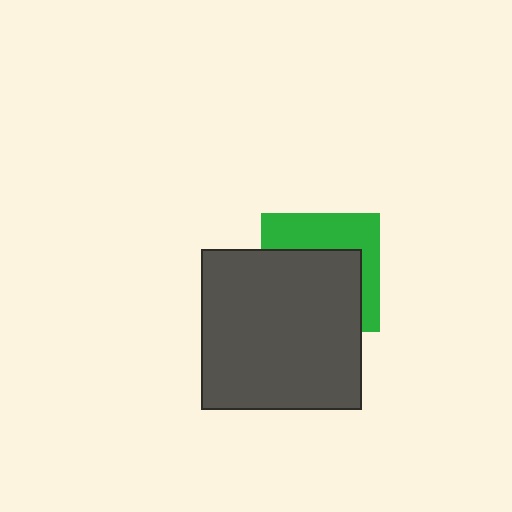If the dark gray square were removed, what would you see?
You would see the complete green square.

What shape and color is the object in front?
The object in front is a dark gray square.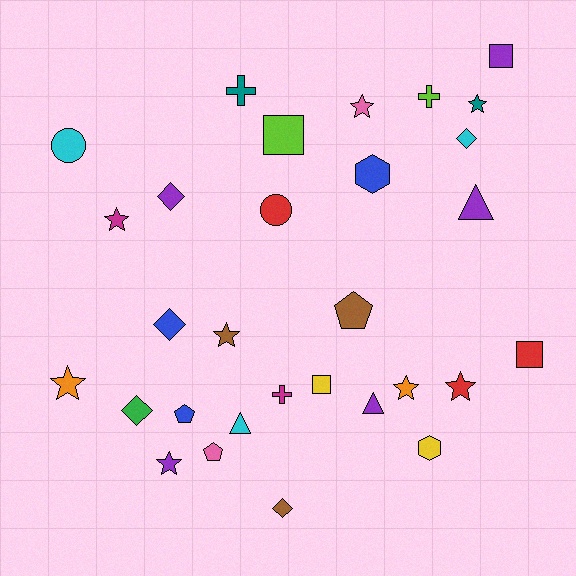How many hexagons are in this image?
There are 2 hexagons.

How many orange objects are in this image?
There are 2 orange objects.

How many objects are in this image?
There are 30 objects.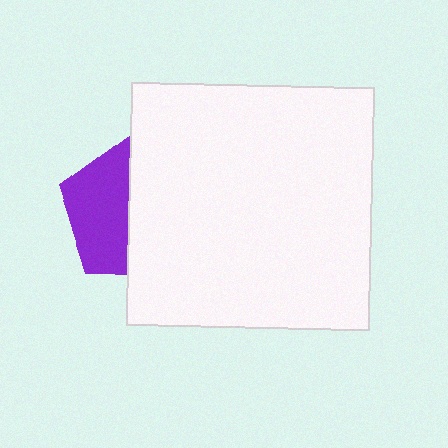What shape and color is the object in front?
The object in front is a white square.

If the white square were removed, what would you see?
You would see the complete purple pentagon.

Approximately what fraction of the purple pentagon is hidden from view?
Roughly 55% of the purple pentagon is hidden behind the white square.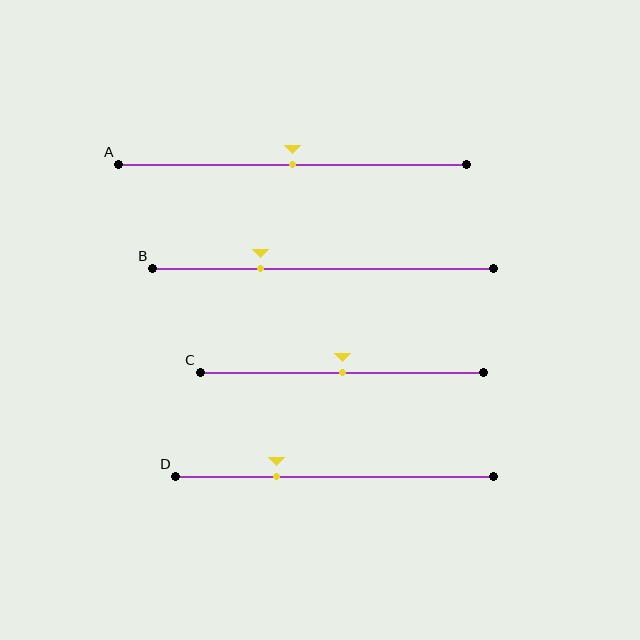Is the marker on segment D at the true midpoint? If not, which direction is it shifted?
No, the marker on segment D is shifted to the left by about 18% of the segment length.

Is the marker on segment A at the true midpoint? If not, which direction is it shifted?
Yes, the marker on segment A is at the true midpoint.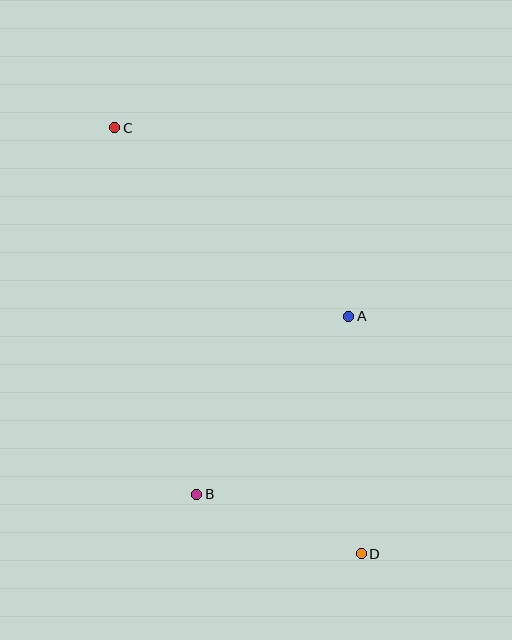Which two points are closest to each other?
Points B and D are closest to each other.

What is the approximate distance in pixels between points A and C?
The distance between A and C is approximately 301 pixels.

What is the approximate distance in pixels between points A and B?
The distance between A and B is approximately 234 pixels.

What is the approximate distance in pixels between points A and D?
The distance between A and D is approximately 238 pixels.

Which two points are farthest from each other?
Points C and D are farthest from each other.